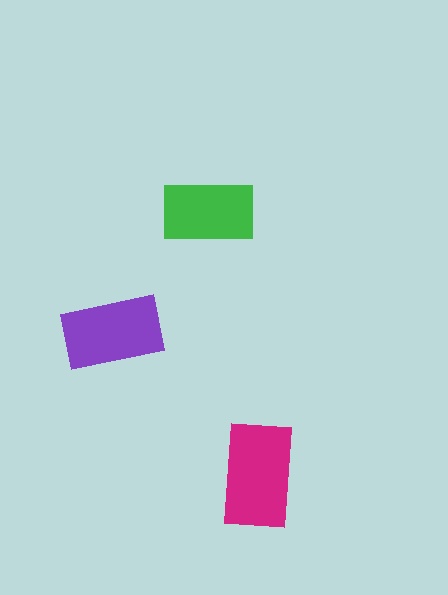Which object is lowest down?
The magenta rectangle is bottommost.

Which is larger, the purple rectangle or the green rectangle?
The purple one.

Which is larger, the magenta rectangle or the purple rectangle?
The magenta one.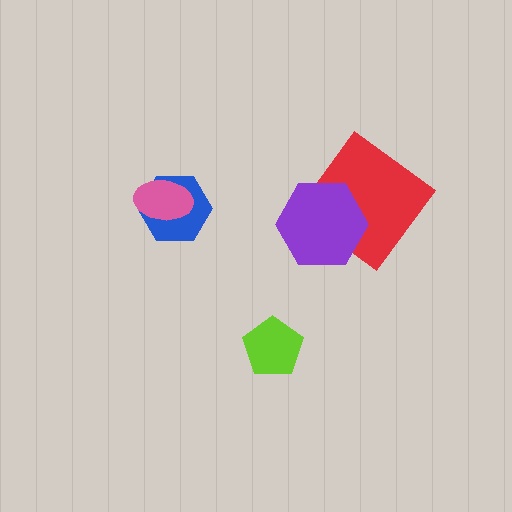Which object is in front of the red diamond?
The purple hexagon is in front of the red diamond.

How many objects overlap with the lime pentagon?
0 objects overlap with the lime pentagon.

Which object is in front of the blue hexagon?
The pink ellipse is in front of the blue hexagon.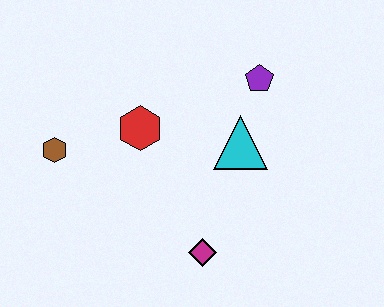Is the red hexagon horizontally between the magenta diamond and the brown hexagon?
Yes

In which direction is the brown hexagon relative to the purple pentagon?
The brown hexagon is to the left of the purple pentagon.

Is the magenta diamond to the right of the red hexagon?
Yes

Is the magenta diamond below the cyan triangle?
Yes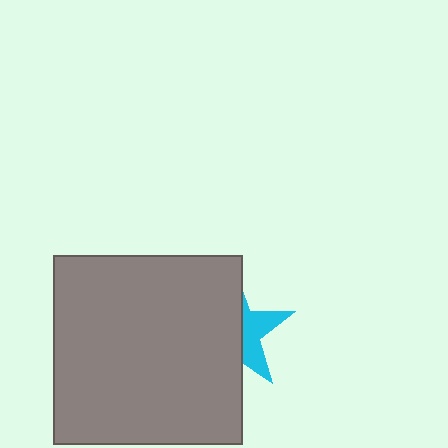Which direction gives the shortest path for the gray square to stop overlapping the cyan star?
Moving left gives the shortest separation.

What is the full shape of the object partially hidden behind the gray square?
The partially hidden object is a cyan star.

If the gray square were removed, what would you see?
You would see the complete cyan star.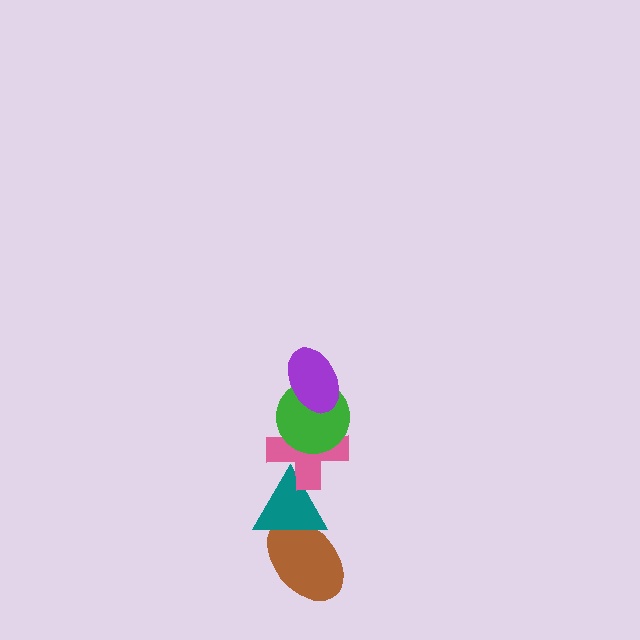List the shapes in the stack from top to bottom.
From top to bottom: the purple ellipse, the green circle, the pink cross, the teal triangle, the brown ellipse.